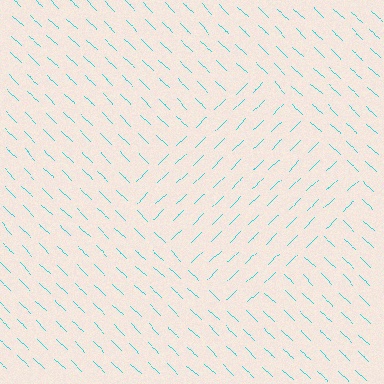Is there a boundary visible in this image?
Yes, there is a texture boundary formed by a change in line orientation.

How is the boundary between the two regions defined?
The boundary is defined purely by a change in line orientation (approximately 88 degrees difference). All lines are the same color and thickness.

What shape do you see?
I see a diamond.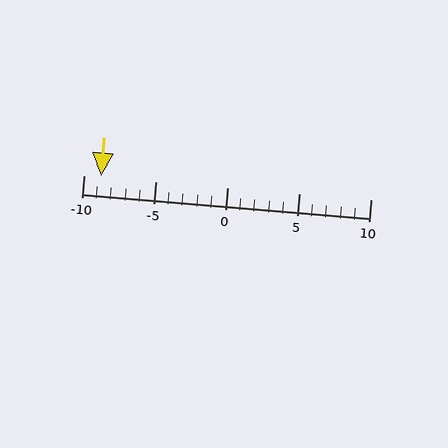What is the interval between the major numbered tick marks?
The major tick marks are spaced 5 units apart.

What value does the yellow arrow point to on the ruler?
The yellow arrow points to approximately -9.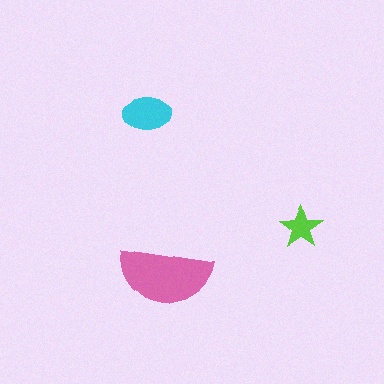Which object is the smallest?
The lime star.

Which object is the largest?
The pink semicircle.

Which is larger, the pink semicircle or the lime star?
The pink semicircle.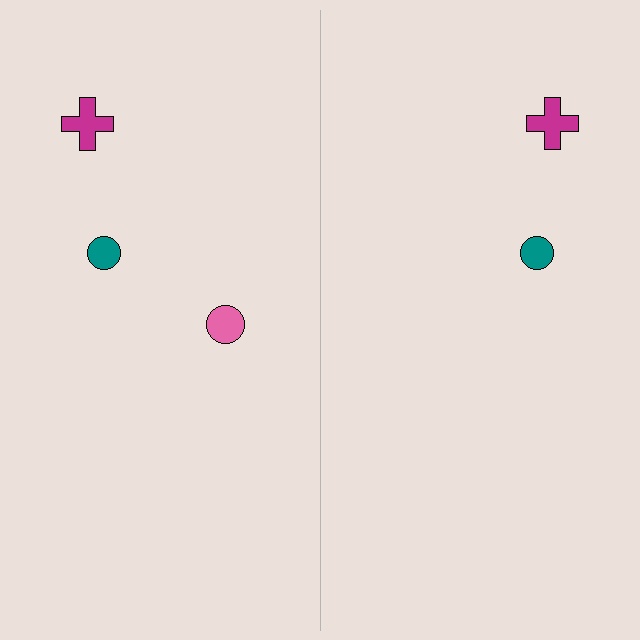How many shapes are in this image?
There are 5 shapes in this image.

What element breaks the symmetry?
A pink circle is missing from the right side.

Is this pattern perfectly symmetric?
No, the pattern is not perfectly symmetric. A pink circle is missing from the right side.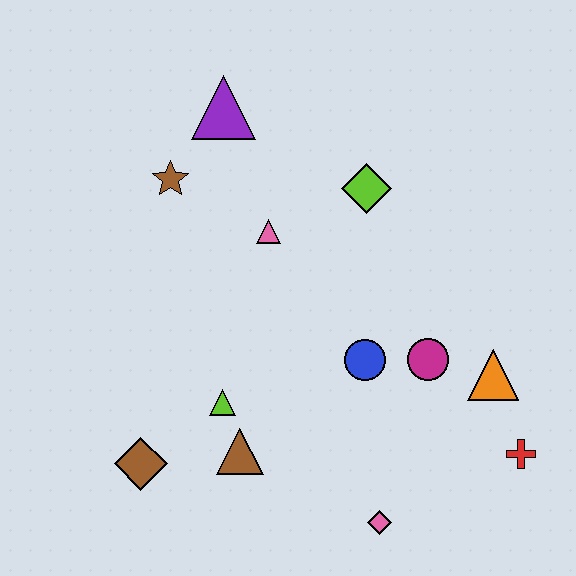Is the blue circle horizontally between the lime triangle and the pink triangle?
No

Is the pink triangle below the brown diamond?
No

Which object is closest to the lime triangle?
The brown triangle is closest to the lime triangle.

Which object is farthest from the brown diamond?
The red cross is farthest from the brown diamond.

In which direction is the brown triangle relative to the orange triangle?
The brown triangle is to the left of the orange triangle.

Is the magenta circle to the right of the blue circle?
Yes